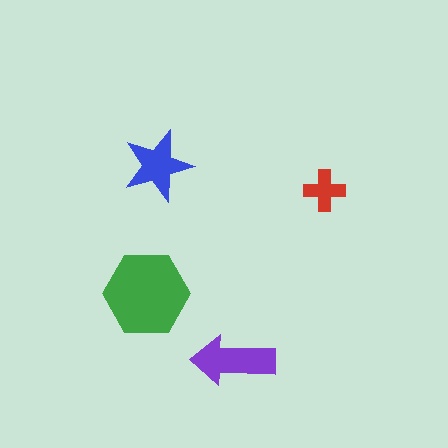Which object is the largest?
The green hexagon.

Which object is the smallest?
The red cross.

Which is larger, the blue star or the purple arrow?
The purple arrow.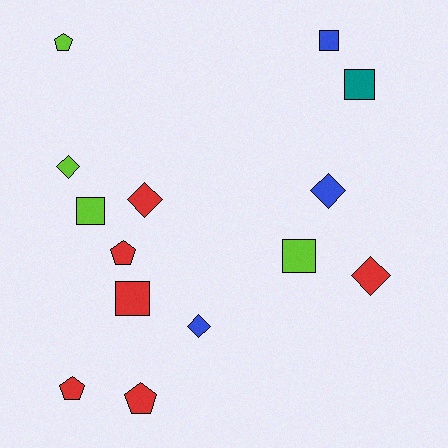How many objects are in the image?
There are 14 objects.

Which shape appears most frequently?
Diamond, with 5 objects.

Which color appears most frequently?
Red, with 6 objects.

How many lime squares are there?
There are 2 lime squares.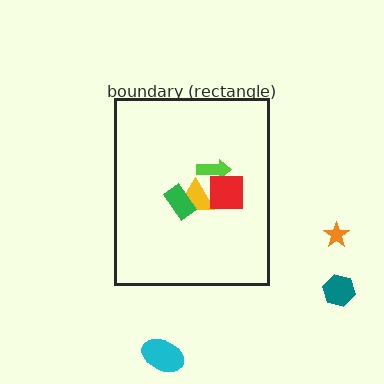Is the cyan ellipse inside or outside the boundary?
Outside.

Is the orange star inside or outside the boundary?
Outside.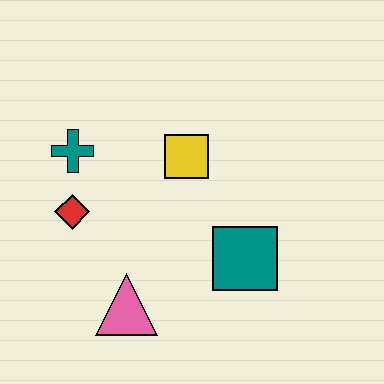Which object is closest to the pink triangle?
The red diamond is closest to the pink triangle.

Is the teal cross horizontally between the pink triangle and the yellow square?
No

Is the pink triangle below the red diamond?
Yes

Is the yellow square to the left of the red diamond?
No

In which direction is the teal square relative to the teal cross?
The teal square is to the right of the teal cross.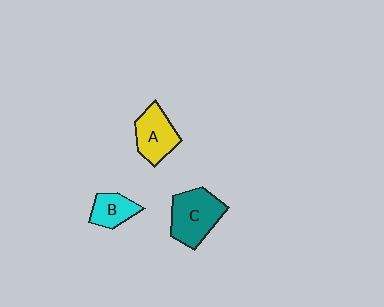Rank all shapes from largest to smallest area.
From largest to smallest: C (teal), A (yellow), B (cyan).